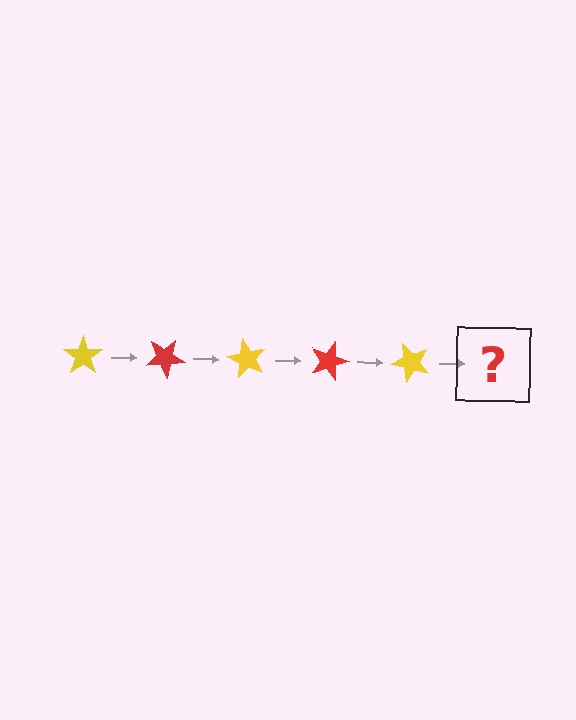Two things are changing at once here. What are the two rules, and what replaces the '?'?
The two rules are that it rotates 30 degrees each step and the color cycles through yellow and red. The '?' should be a red star, rotated 150 degrees from the start.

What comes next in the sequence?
The next element should be a red star, rotated 150 degrees from the start.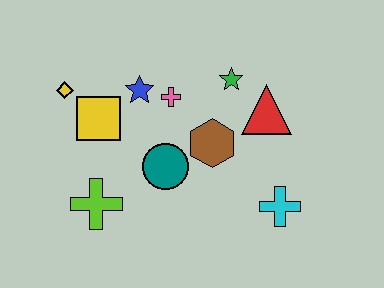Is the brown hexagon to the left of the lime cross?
No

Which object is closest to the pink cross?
The blue star is closest to the pink cross.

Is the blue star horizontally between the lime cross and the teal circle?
Yes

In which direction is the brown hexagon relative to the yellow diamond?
The brown hexagon is to the right of the yellow diamond.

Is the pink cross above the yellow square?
Yes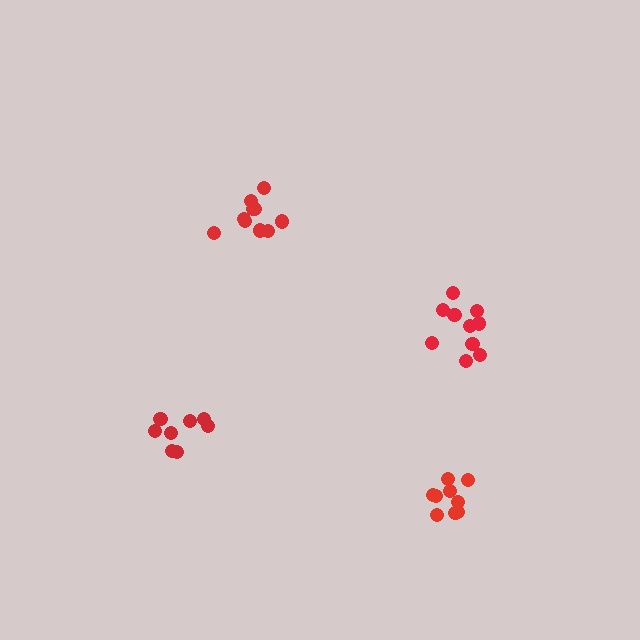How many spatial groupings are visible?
There are 4 spatial groupings.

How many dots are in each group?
Group 1: 10 dots, Group 2: 9 dots, Group 3: 10 dots, Group 4: 8 dots (37 total).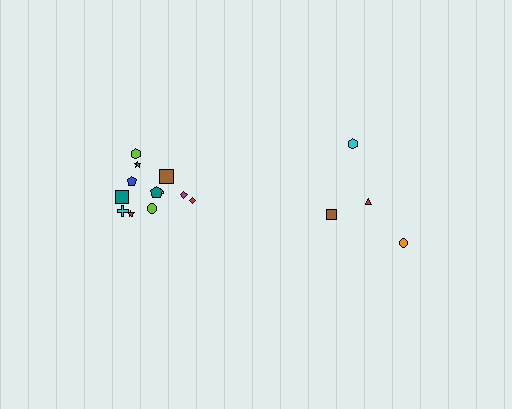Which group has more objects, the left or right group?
The left group.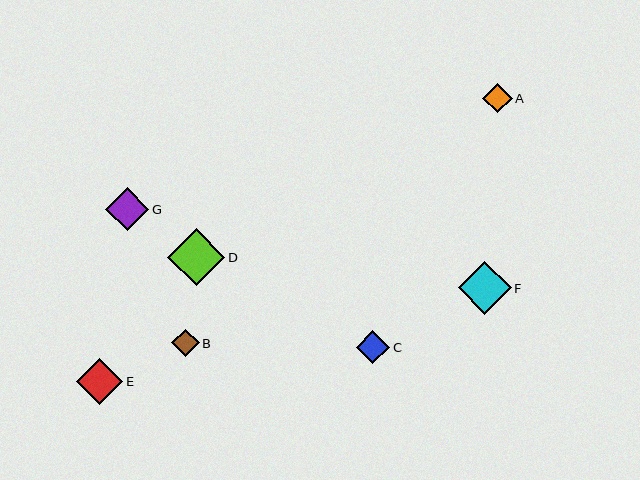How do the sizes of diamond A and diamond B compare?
Diamond A and diamond B are approximately the same size.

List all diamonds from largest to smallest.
From largest to smallest: D, F, E, G, C, A, B.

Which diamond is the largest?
Diamond D is the largest with a size of approximately 58 pixels.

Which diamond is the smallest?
Diamond B is the smallest with a size of approximately 28 pixels.